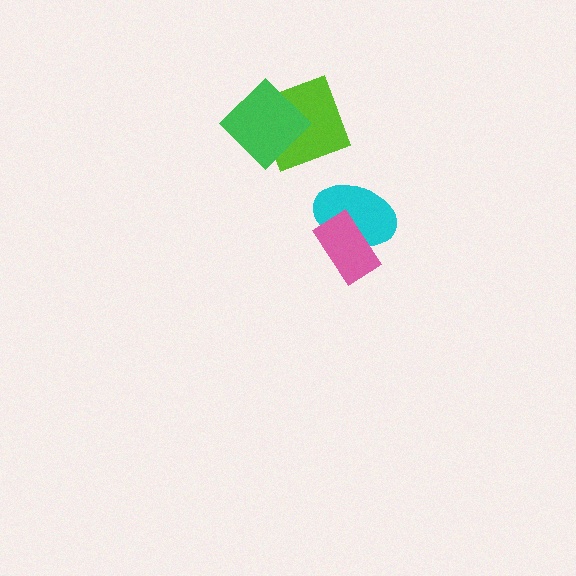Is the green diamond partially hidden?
No, no other shape covers it.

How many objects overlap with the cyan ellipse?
1 object overlaps with the cyan ellipse.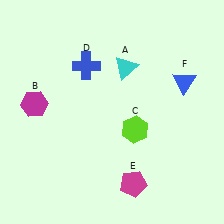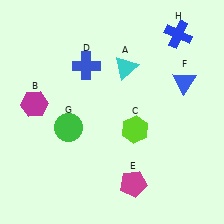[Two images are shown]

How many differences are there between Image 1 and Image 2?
There are 2 differences between the two images.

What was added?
A green circle (G), a blue cross (H) were added in Image 2.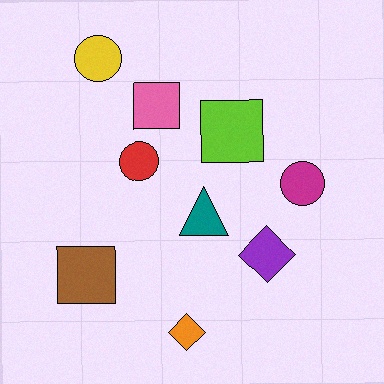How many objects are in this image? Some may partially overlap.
There are 9 objects.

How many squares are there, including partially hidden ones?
There are 3 squares.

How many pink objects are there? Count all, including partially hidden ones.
There is 1 pink object.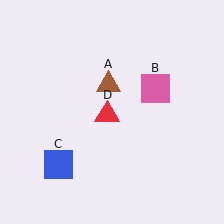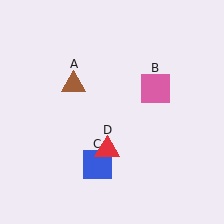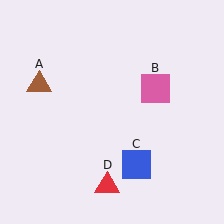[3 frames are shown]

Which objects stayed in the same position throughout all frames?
Pink square (object B) remained stationary.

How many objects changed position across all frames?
3 objects changed position: brown triangle (object A), blue square (object C), red triangle (object D).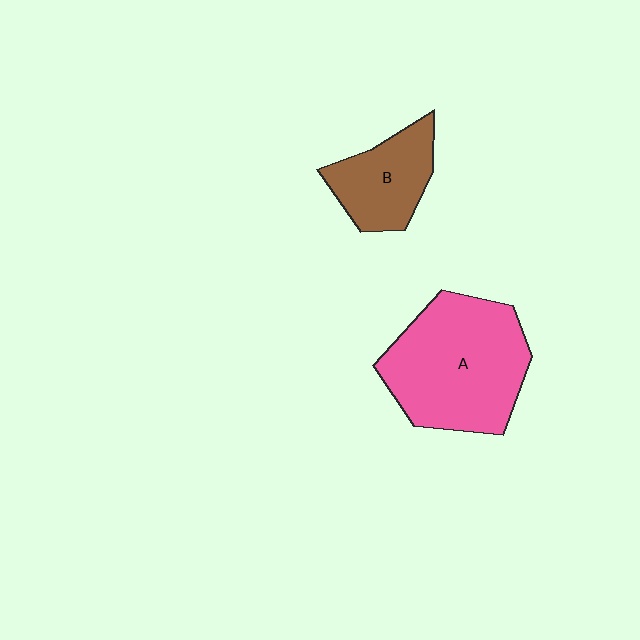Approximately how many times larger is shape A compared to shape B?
Approximately 2.0 times.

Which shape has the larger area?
Shape A (pink).